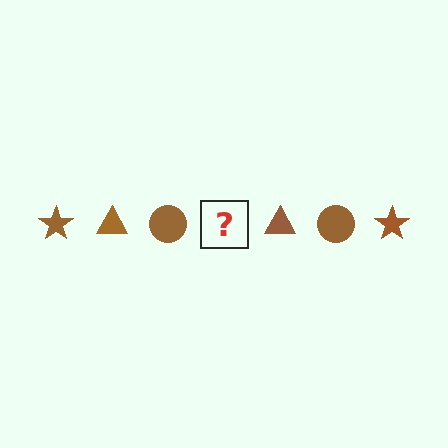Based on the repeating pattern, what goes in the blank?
The blank should be a brown star.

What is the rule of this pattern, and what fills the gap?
The rule is that the pattern cycles through star, triangle, circle shapes in brown. The gap should be filled with a brown star.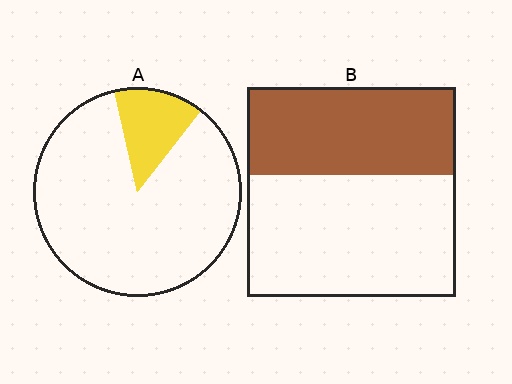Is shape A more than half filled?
No.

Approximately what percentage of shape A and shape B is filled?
A is approximately 15% and B is approximately 40%.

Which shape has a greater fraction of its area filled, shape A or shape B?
Shape B.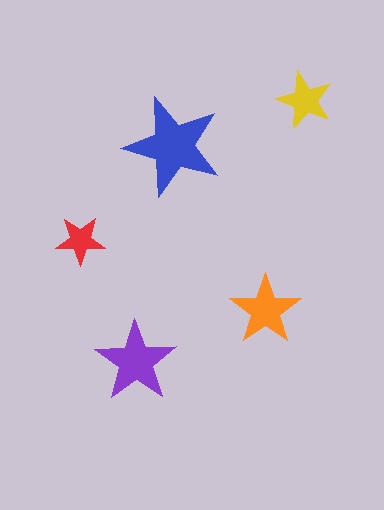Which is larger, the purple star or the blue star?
The blue one.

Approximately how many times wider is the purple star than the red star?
About 1.5 times wider.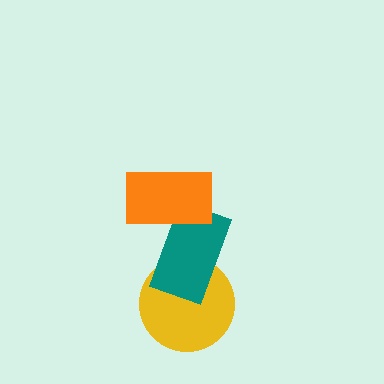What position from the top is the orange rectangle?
The orange rectangle is 1st from the top.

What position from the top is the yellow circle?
The yellow circle is 3rd from the top.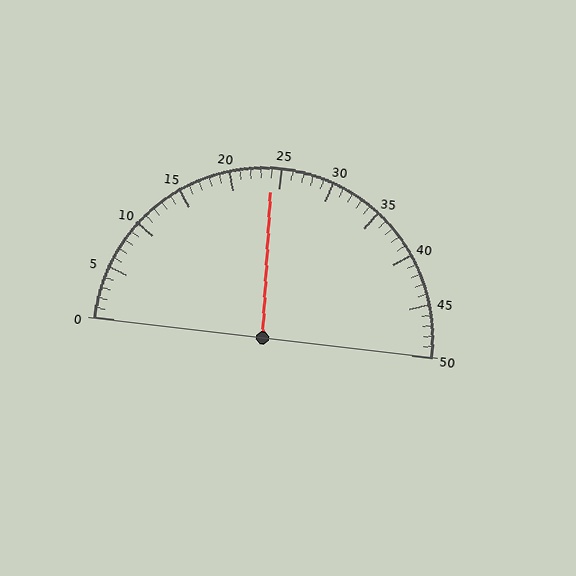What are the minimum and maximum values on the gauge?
The gauge ranges from 0 to 50.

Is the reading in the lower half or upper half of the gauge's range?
The reading is in the lower half of the range (0 to 50).